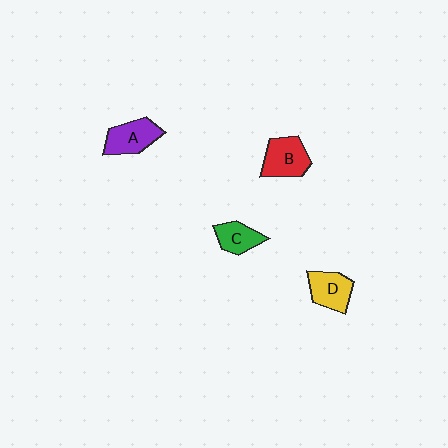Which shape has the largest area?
Shape B (red).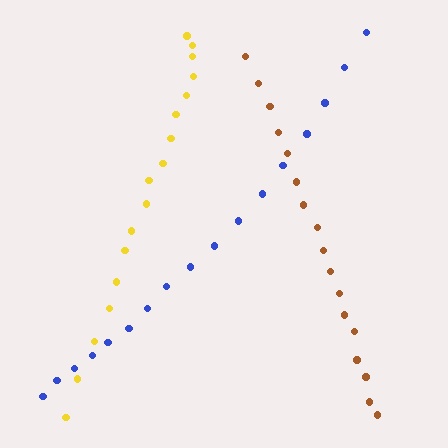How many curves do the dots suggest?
There are 3 distinct paths.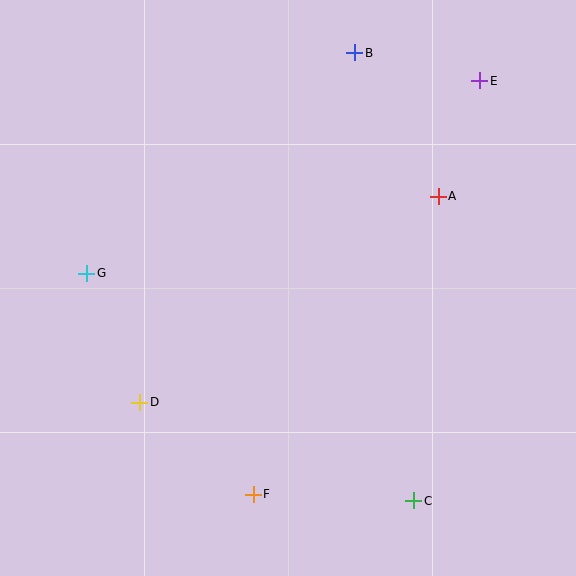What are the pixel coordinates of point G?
Point G is at (87, 273).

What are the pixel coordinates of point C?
Point C is at (414, 501).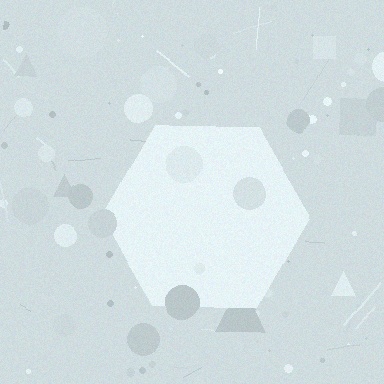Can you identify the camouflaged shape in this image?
The camouflaged shape is a hexagon.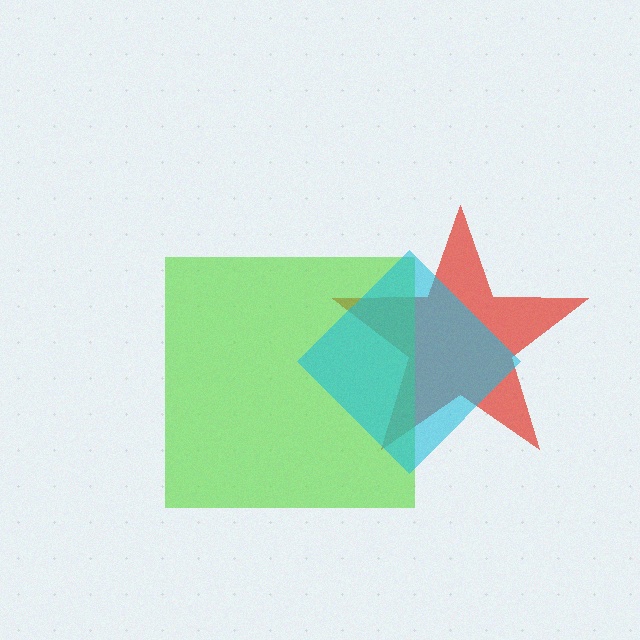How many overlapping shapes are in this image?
There are 3 overlapping shapes in the image.